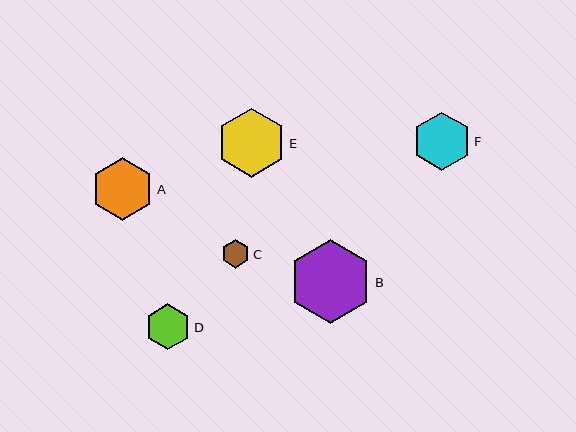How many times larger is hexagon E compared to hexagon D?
Hexagon E is approximately 1.5 times the size of hexagon D.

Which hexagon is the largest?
Hexagon B is the largest with a size of approximately 83 pixels.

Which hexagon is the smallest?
Hexagon C is the smallest with a size of approximately 29 pixels.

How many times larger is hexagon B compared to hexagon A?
Hexagon B is approximately 1.3 times the size of hexagon A.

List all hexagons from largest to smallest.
From largest to smallest: B, E, A, F, D, C.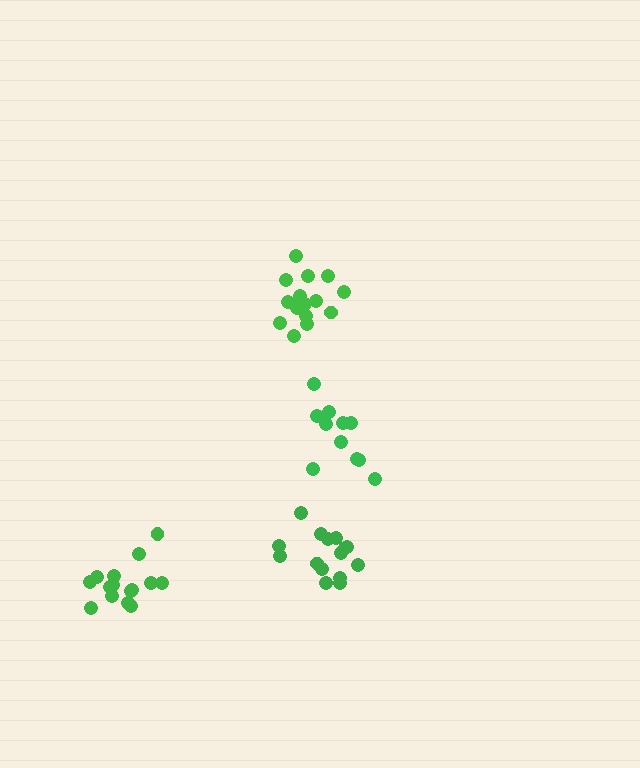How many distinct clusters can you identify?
There are 4 distinct clusters.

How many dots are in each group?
Group 1: 15 dots, Group 2: 15 dots, Group 3: 11 dots, Group 4: 15 dots (56 total).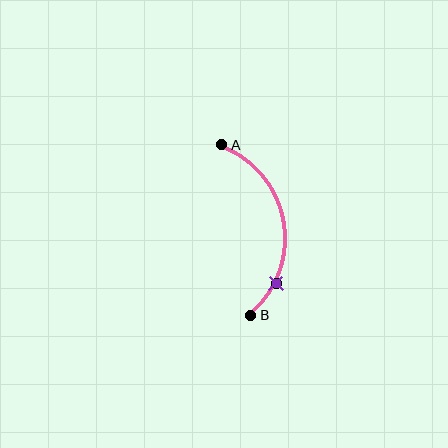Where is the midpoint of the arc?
The arc midpoint is the point on the curve farthest from the straight line joining A and B. It sits to the right of that line.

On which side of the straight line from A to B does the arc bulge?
The arc bulges to the right of the straight line connecting A and B.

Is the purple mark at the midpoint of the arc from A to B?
No. The purple mark lies on the arc but is closer to endpoint B. The arc midpoint would be at the point on the curve equidistant along the arc from both A and B.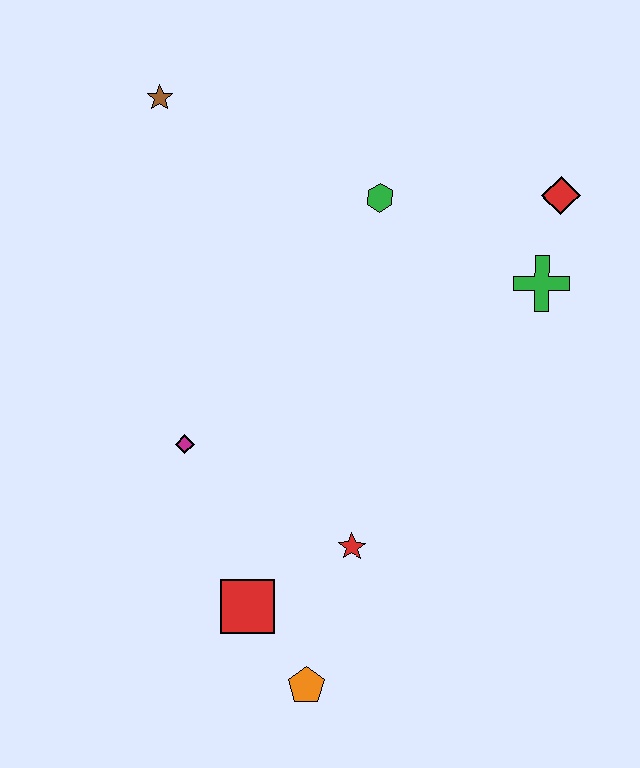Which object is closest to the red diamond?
The green cross is closest to the red diamond.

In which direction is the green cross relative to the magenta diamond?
The green cross is to the right of the magenta diamond.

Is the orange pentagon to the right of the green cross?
No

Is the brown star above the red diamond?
Yes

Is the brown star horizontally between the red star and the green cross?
No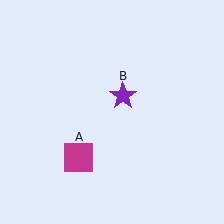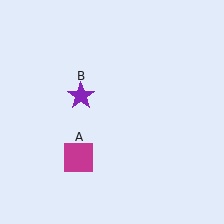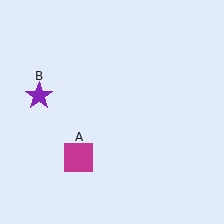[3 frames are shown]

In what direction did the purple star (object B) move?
The purple star (object B) moved left.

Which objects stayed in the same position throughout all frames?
Magenta square (object A) remained stationary.